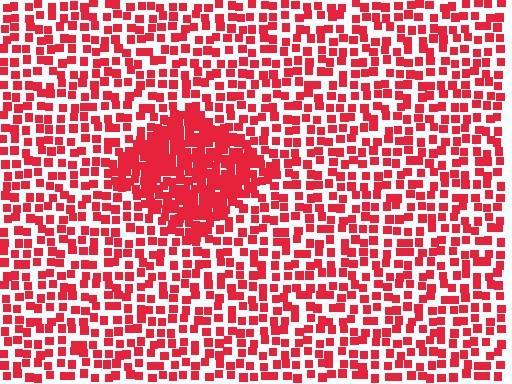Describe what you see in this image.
The image contains small red elements arranged at two different densities. A diamond-shaped region is visible where the elements are more densely packed than the surrounding area.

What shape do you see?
I see a diamond.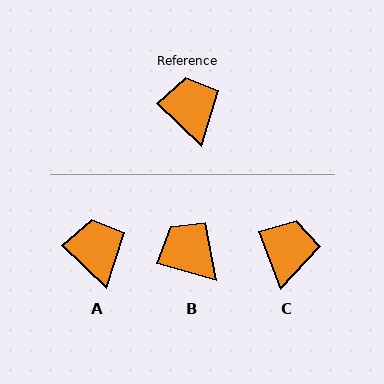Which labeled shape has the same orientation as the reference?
A.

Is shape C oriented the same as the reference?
No, it is off by about 26 degrees.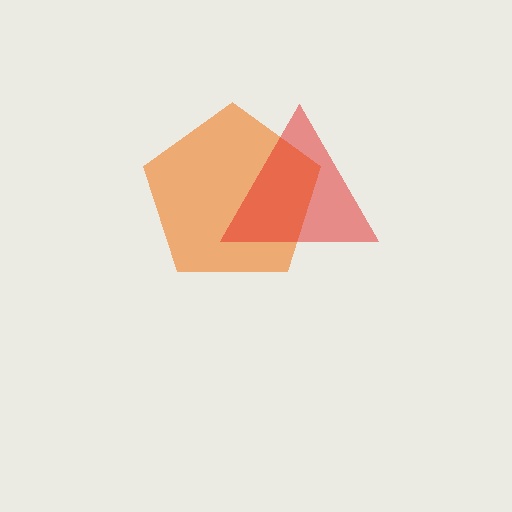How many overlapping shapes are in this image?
There are 2 overlapping shapes in the image.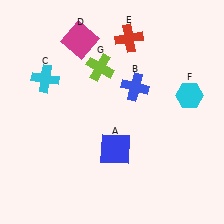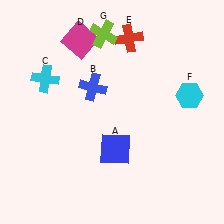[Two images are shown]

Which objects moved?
The objects that moved are: the blue cross (B), the lime cross (G).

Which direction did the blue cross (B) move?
The blue cross (B) moved left.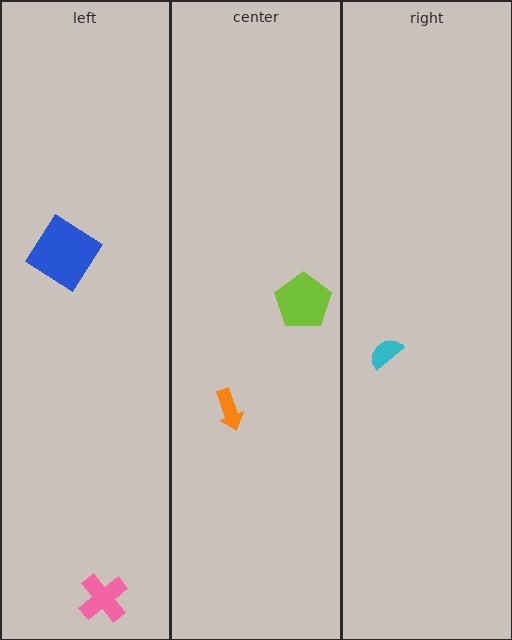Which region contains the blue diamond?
The left region.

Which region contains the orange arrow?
The center region.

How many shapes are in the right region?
1.